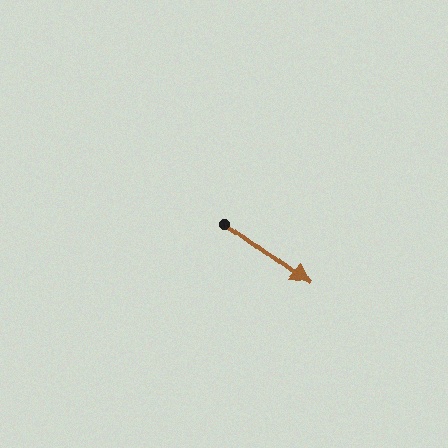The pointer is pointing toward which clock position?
Roughly 4 o'clock.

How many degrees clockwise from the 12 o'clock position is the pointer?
Approximately 126 degrees.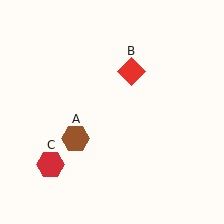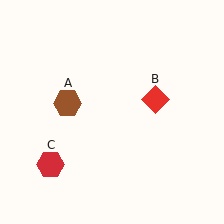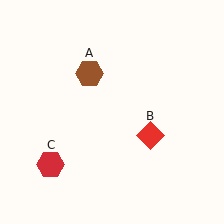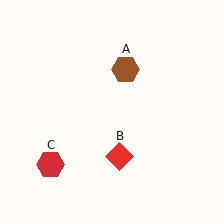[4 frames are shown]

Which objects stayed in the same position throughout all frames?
Red hexagon (object C) remained stationary.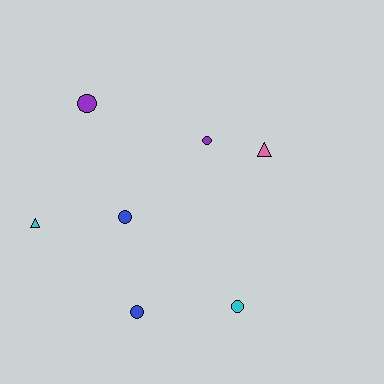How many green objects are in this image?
There are no green objects.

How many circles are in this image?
There are 5 circles.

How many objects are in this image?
There are 7 objects.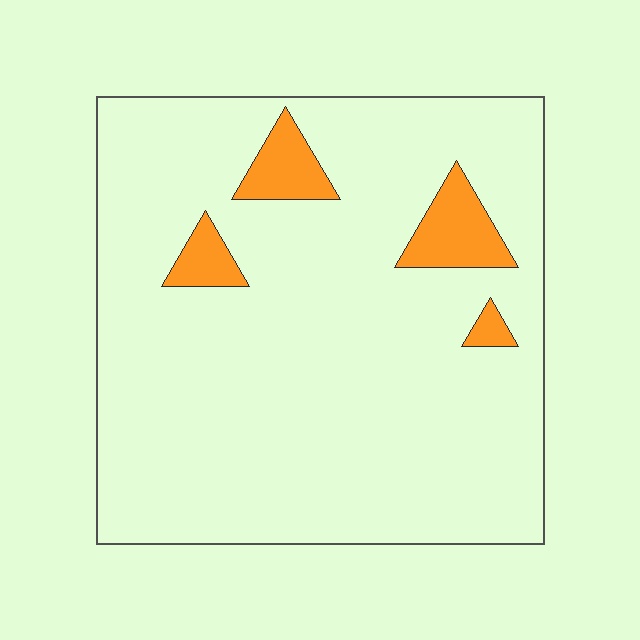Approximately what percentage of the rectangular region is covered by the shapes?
Approximately 10%.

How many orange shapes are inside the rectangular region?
4.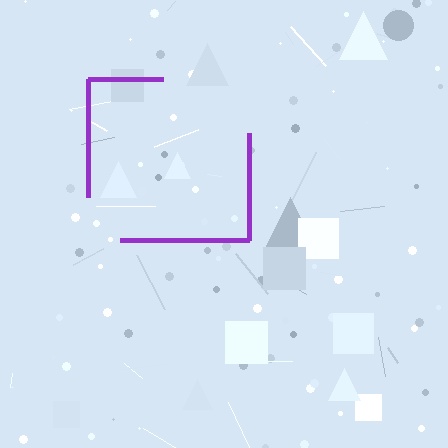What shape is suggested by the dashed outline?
The dashed outline suggests a square.